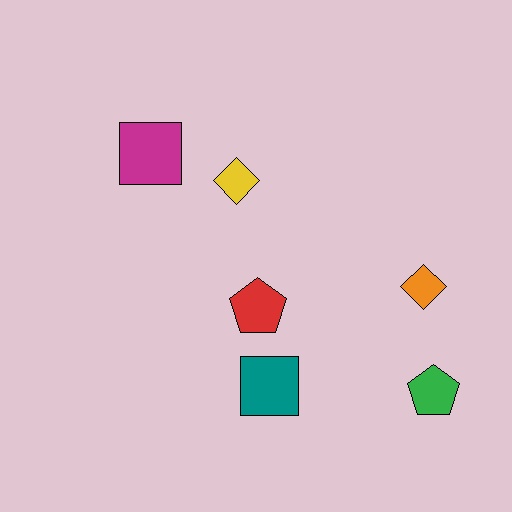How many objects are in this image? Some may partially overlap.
There are 6 objects.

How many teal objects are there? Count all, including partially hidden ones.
There is 1 teal object.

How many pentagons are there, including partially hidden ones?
There are 2 pentagons.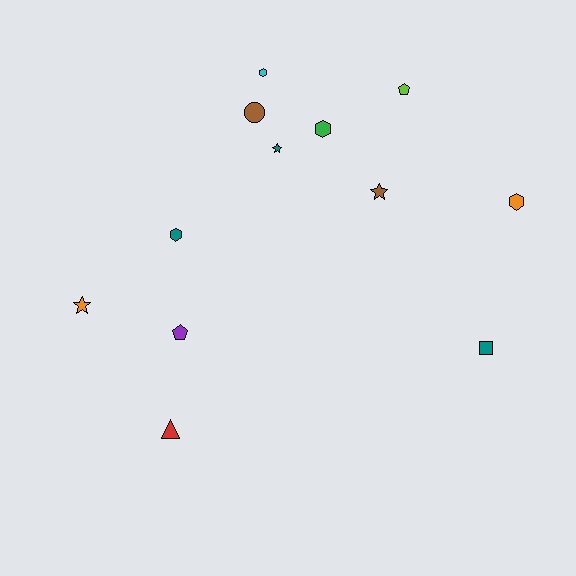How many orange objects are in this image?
There are 2 orange objects.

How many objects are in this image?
There are 12 objects.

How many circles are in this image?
There is 1 circle.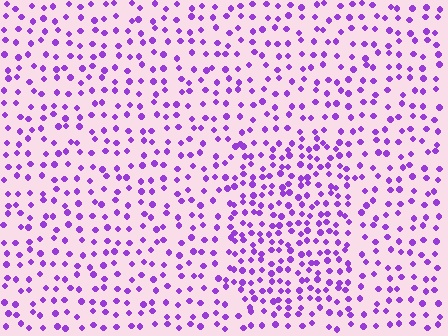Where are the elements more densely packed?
The elements are more densely packed inside the rectangle boundary.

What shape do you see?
I see a rectangle.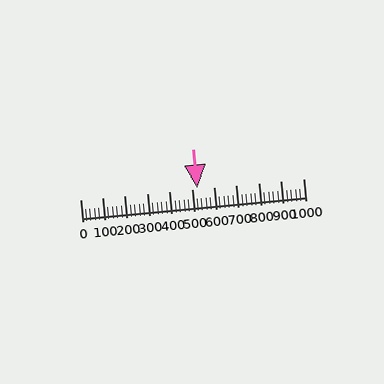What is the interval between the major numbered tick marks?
The major tick marks are spaced 100 units apart.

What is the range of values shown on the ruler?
The ruler shows values from 0 to 1000.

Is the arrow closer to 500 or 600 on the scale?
The arrow is closer to 500.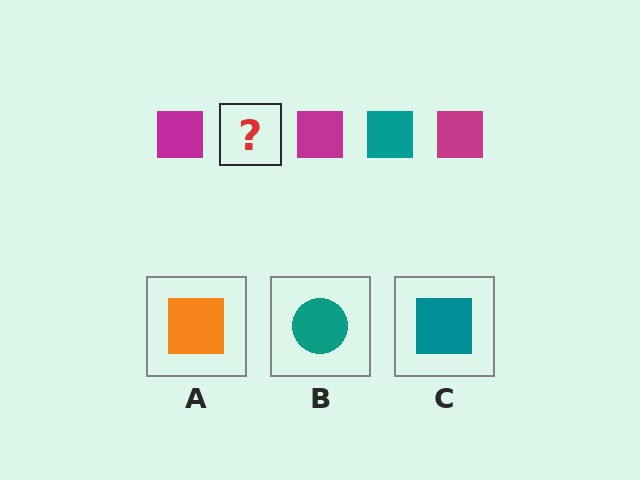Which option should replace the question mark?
Option C.